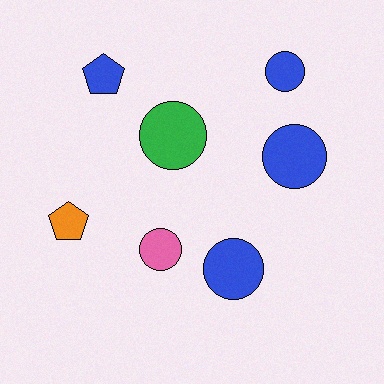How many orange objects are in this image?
There is 1 orange object.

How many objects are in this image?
There are 7 objects.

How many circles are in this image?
There are 5 circles.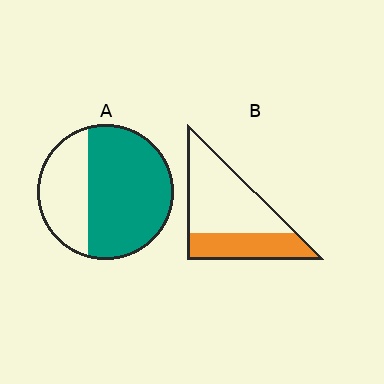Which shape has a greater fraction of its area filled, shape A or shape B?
Shape A.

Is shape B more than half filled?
No.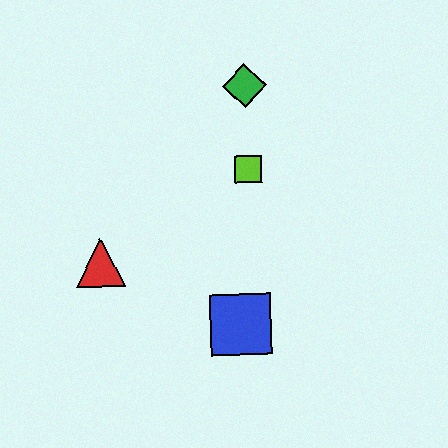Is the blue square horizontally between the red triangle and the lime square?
Yes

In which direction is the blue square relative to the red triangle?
The blue square is to the right of the red triangle.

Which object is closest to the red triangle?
The blue square is closest to the red triangle.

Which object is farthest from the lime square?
The red triangle is farthest from the lime square.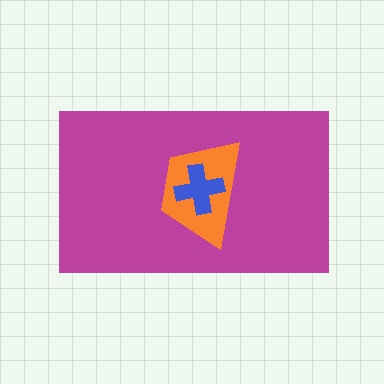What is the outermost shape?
The magenta rectangle.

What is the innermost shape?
The blue cross.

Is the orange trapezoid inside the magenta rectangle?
Yes.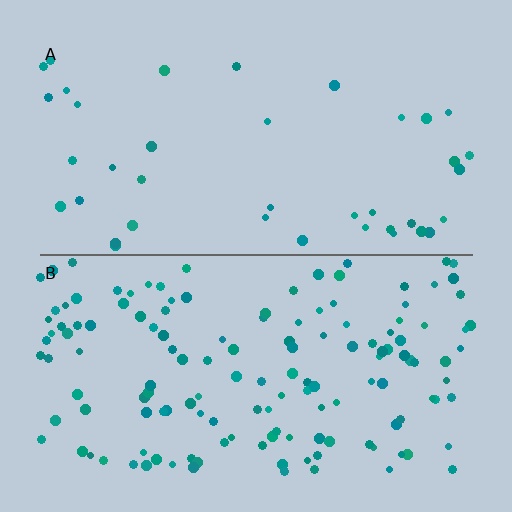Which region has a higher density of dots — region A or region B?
B (the bottom).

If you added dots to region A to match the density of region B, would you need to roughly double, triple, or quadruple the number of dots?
Approximately quadruple.